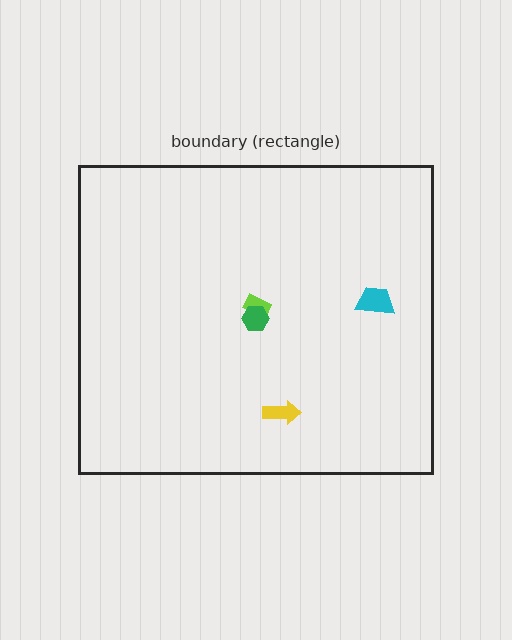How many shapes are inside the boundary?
4 inside, 0 outside.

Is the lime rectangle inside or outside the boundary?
Inside.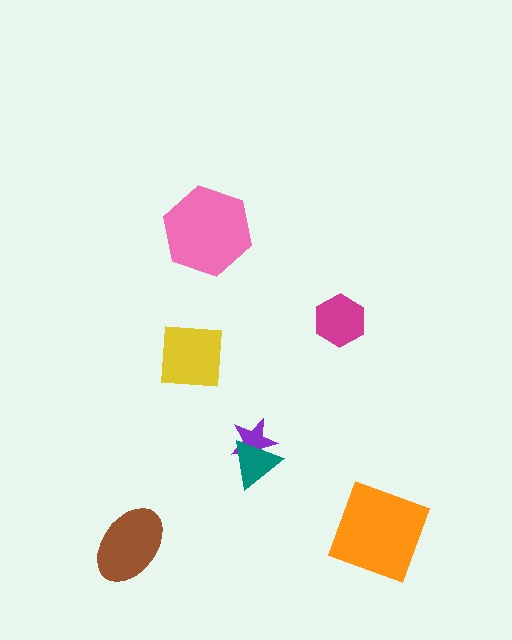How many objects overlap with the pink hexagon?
0 objects overlap with the pink hexagon.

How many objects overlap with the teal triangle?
1 object overlaps with the teal triangle.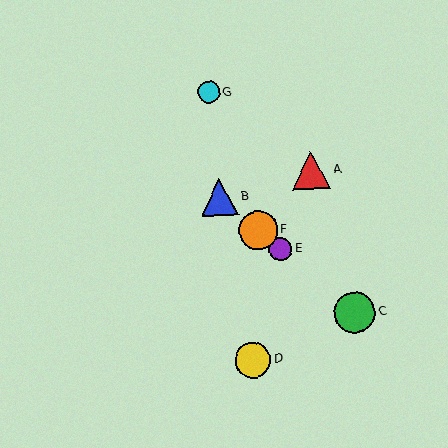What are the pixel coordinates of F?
Object F is at (258, 230).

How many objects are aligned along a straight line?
4 objects (B, C, E, F) are aligned along a straight line.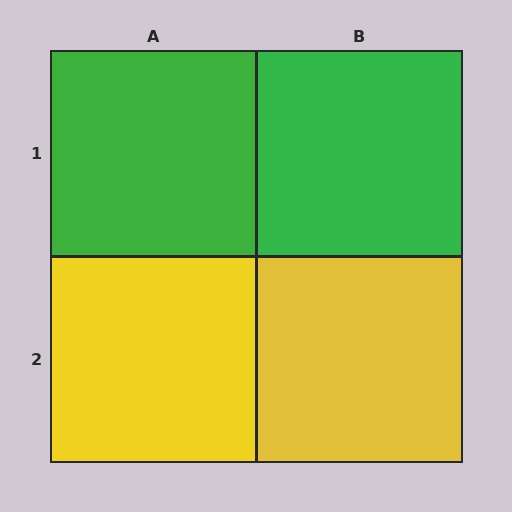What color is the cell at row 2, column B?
Yellow.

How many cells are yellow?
2 cells are yellow.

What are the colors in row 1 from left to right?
Green, green.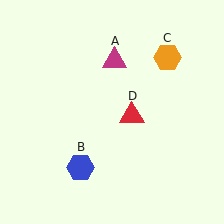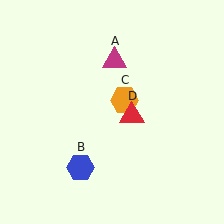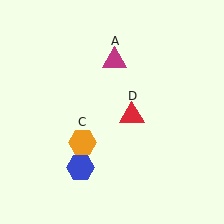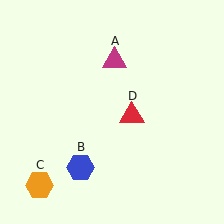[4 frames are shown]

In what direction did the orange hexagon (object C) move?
The orange hexagon (object C) moved down and to the left.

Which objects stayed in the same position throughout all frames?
Magenta triangle (object A) and blue hexagon (object B) and red triangle (object D) remained stationary.